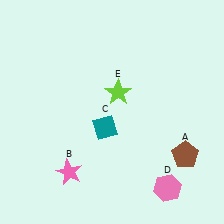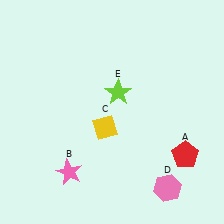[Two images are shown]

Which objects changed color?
A changed from brown to red. C changed from teal to yellow.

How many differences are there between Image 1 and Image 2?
There are 2 differences between the two images.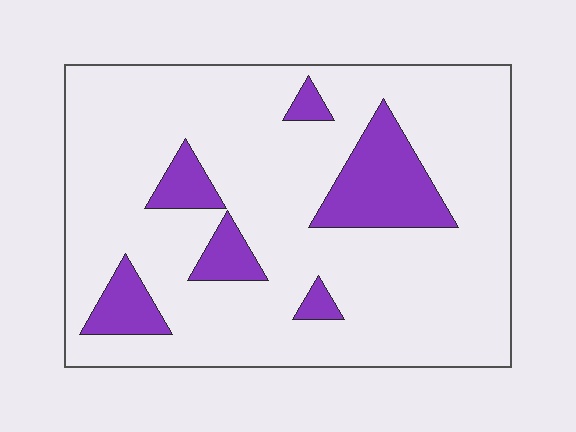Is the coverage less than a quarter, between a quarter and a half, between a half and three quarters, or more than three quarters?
Less than a quarter.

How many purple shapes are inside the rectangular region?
6.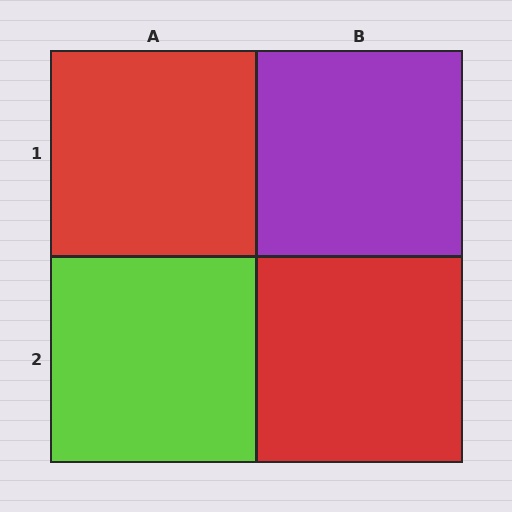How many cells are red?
2 cells are red.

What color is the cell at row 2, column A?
Lime.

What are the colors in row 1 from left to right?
Red, purple.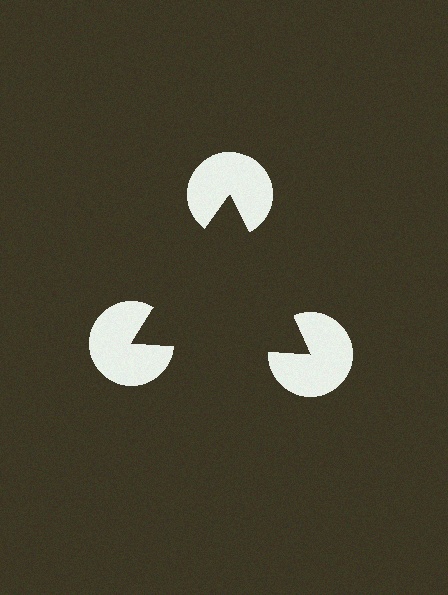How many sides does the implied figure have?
3 sides.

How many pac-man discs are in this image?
There are 3 — one at each vertex of the illusory triangle.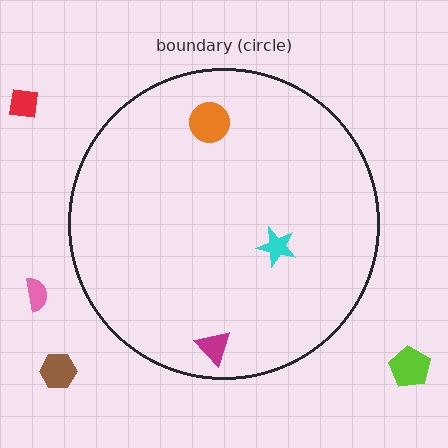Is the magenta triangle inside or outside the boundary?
Inside.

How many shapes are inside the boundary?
3 inside, 4 outside.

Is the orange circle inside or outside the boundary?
Inside.